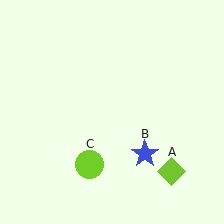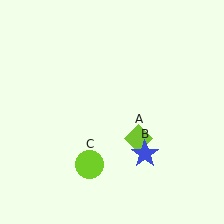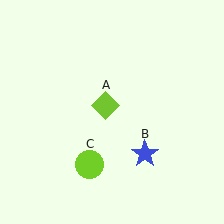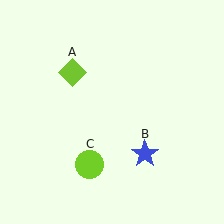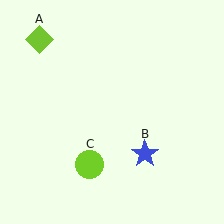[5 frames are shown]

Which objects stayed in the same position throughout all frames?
Blue star (object B) and lime circle (object C) remained stationary.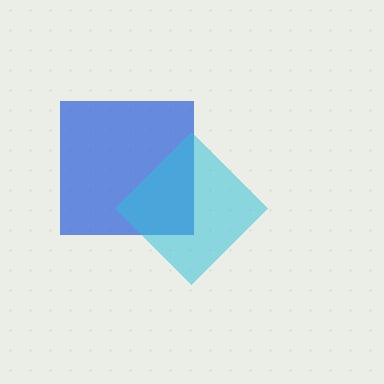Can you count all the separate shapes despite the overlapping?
Yes, there are 2 separate shapes.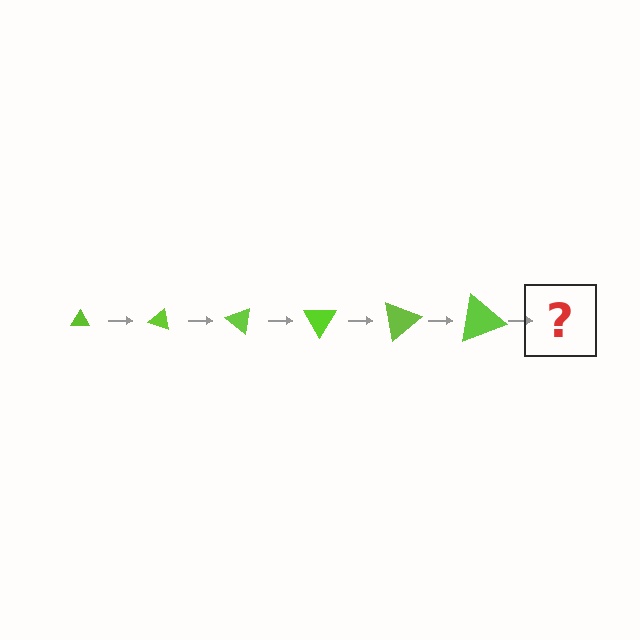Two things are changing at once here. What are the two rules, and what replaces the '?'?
The two rules are that the triangle grows larger each step and it rotates 20 degrees each step. The '?' should be a triangle, larger than the previous one and rotated 120 degrees from the start.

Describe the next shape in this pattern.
It should be a triangle, larger than the previous one and rotated 120 degrees from the start.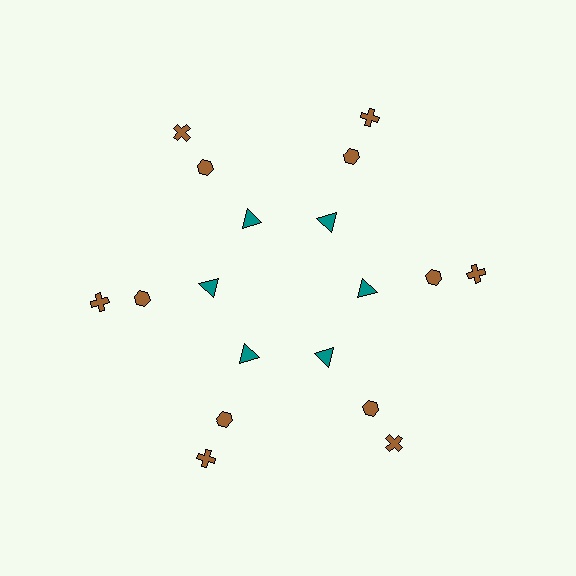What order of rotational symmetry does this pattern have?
This pattern has 6-fold rotational symmetry.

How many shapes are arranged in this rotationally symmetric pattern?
There are 18 shapes, arranged in 6 groups of 3.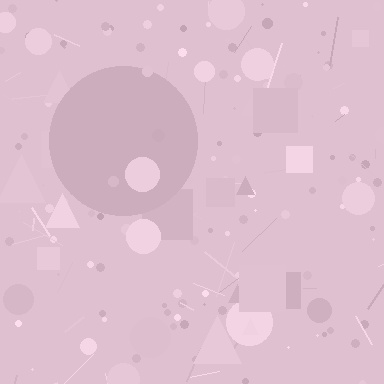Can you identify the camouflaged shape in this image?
The camouflaged shape is a circle.